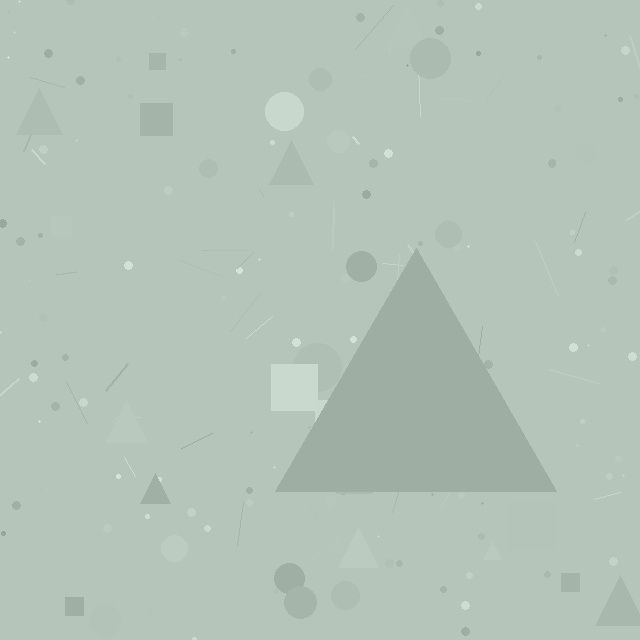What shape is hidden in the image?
A triangle is hidden in the image.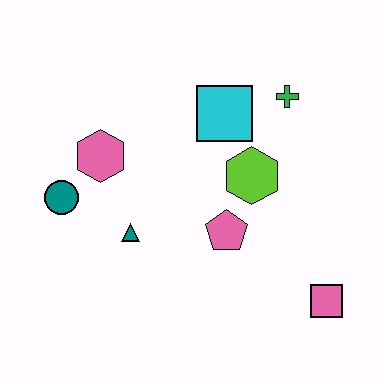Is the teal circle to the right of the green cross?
No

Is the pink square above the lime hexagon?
No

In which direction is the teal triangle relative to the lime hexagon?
The teal triangle is to the left of the lime hexagon.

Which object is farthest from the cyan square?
The pink square is farthest from the cyan square.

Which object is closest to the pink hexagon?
The teal circle is closest to the pink hexagon.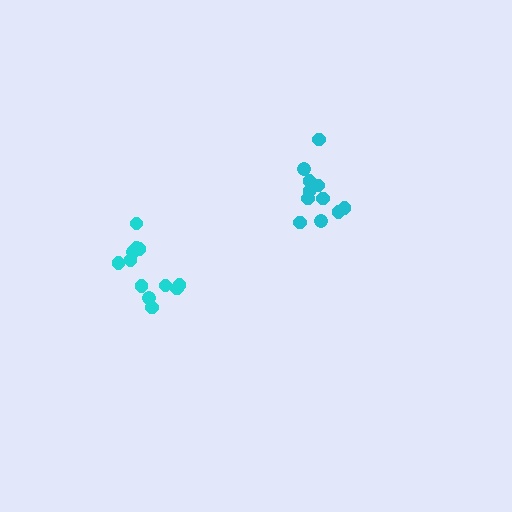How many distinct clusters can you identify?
There are 2 distinct clusters.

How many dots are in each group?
Group 1: 12 dots, Group 2: 11 dots (23 total).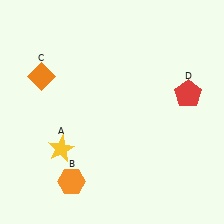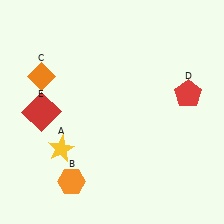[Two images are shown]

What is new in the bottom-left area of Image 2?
A red square (E) was added in the bottom-left area of Image 2.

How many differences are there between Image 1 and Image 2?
There is 1 difference between the two images.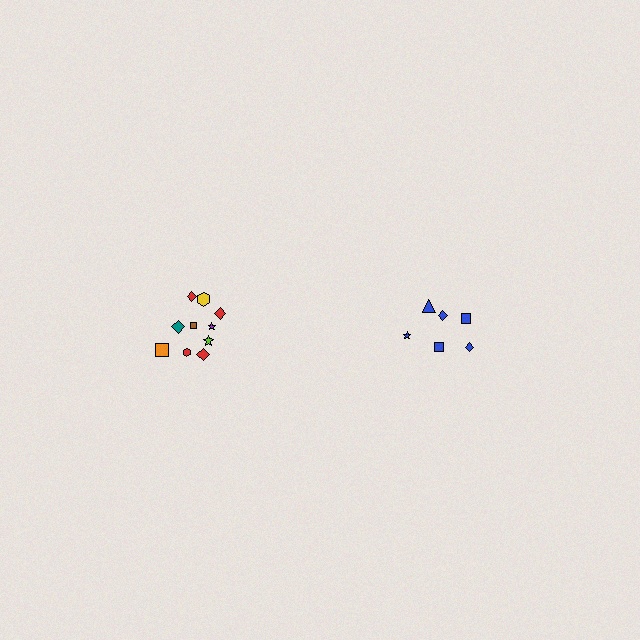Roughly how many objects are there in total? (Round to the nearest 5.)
Roughly 15 objects in total.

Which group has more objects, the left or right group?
The left group.